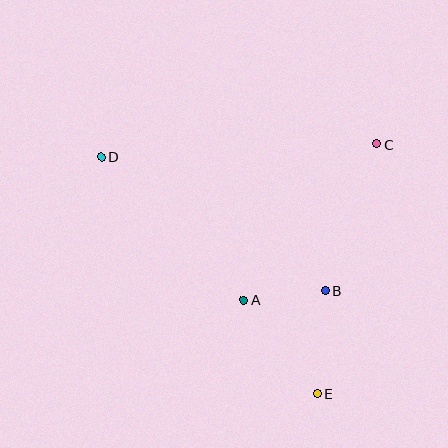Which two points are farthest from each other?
Points D and E are farthest from each other.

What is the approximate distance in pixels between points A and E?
The distance between A and E is approximately 120 pixels.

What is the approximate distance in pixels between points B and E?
The distance between B and E is approximately 103 pixels.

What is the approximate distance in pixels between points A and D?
The distance between A and D is approximately 202 pixels.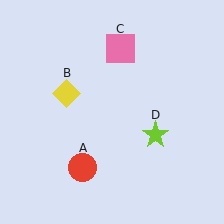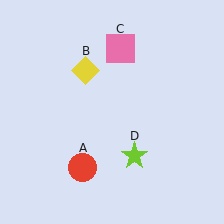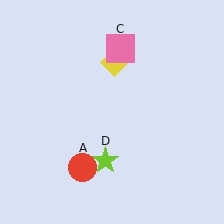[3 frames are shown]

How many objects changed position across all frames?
2 objects changed position: yellow diamond (object B), lime star (object D).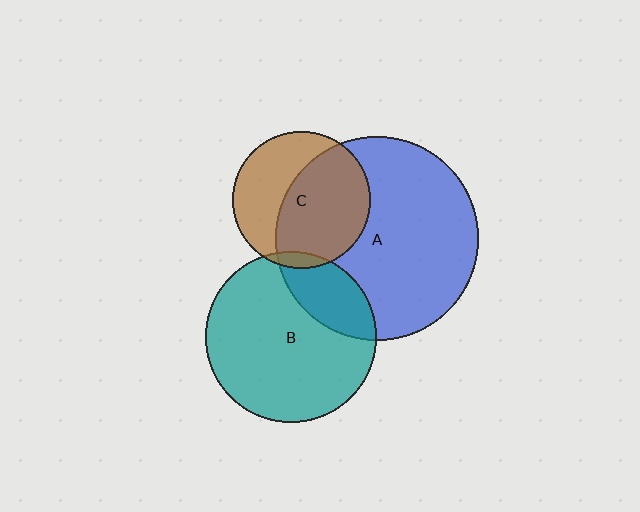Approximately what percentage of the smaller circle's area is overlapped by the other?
Approximately 60%.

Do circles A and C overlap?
Yes.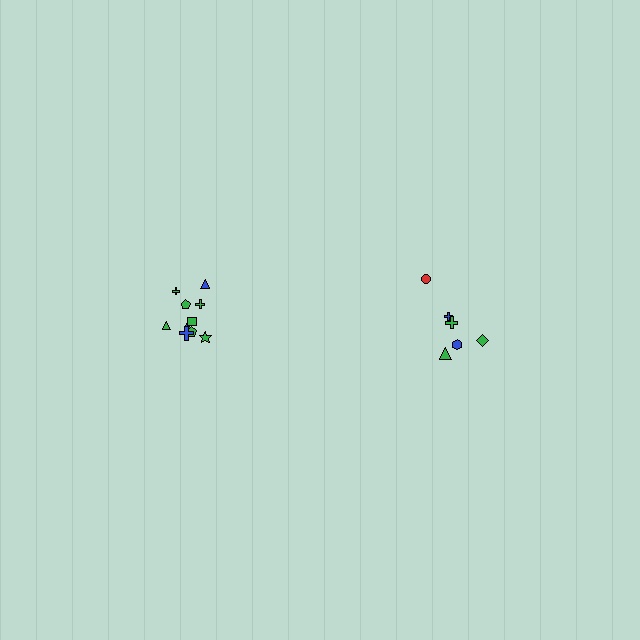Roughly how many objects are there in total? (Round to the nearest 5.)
Roughly 15 objects in total.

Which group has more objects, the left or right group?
The left group.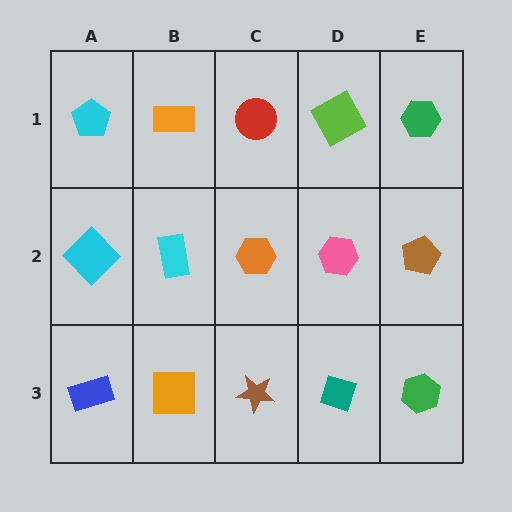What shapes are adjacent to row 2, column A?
A cyan pentagon (row 1, column A), a blue rectangle (row 3, column A), a cyan rectangle (row 2, column B).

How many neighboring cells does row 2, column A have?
3.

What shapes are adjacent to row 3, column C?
An orange hexagon (row 2, column C), an orange square (row 3, column B), a teal diamond (row 3, column D).